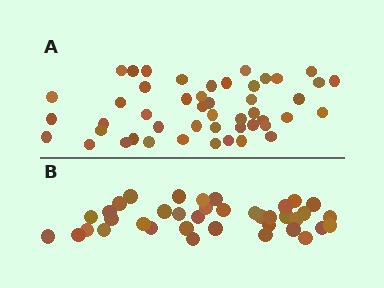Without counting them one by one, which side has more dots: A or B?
Region A (the top region) has more dots.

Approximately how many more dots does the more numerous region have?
Region A has roughly 10 or so more dots than region B.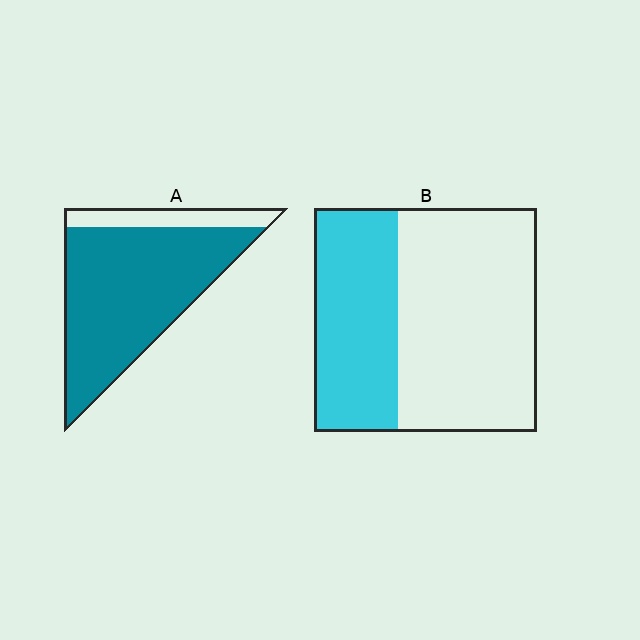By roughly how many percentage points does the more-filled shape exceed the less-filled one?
By roughly 45 percentage points (A over B).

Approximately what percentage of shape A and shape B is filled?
A is approximately 85% and B is approximately 40%.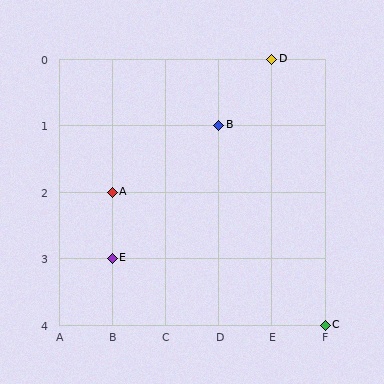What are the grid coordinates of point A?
Point A is at grid coordinates (B, 2).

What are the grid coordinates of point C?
Point C is at grid coordinates (F, 4).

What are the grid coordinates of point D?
Point D is at grid coordinates (E, 0).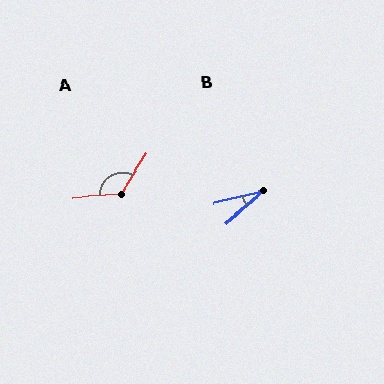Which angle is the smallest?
B, at approximately 27 degrees.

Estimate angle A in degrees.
Approximately 128 degrees.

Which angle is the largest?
A, at approximately 128 degrees.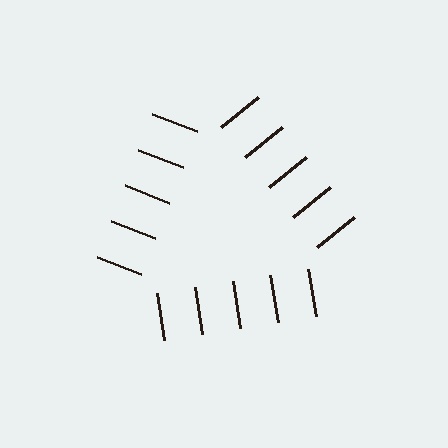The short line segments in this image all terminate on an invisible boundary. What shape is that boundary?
An illusory triangle — the line segments terminate on its edges but no continuous stroke is drawn.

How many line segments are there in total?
15 — 5 along each of the 3 edges.